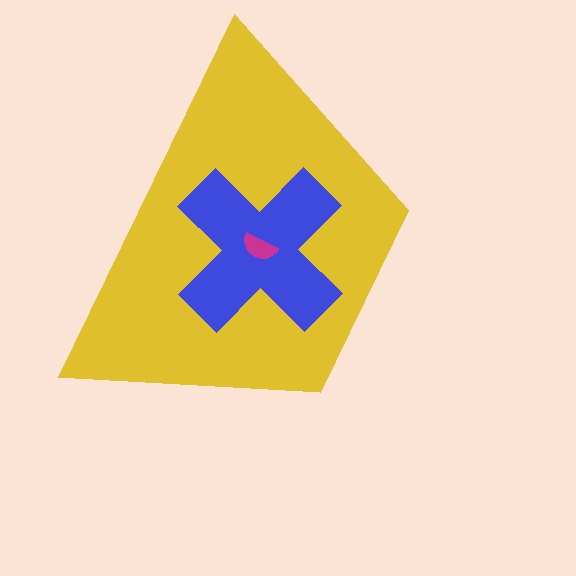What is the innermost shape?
The magenta semicircle.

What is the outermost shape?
The yellow trapezoid.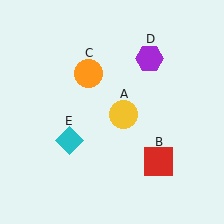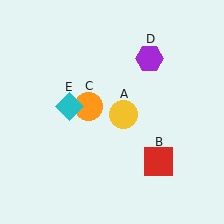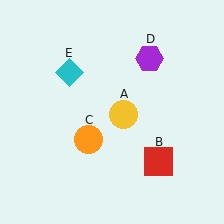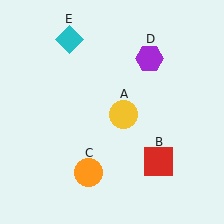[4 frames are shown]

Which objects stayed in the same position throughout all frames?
Yellow circle (object A) and red square (object B) and purple hexagon (object D) remained stationary.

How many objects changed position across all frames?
2 objects changed position: orange circle (object C), cyan diamond (object E).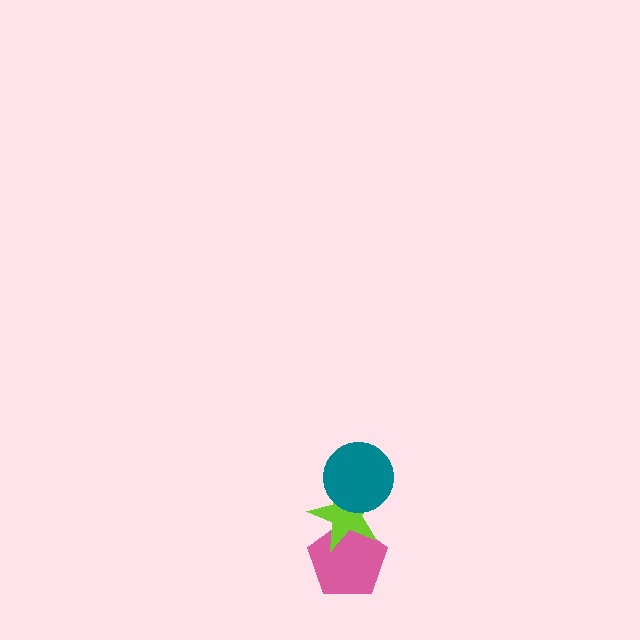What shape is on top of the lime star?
The teal circle is on top of the lime star.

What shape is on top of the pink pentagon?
The lime star is on top of the pink pentagon.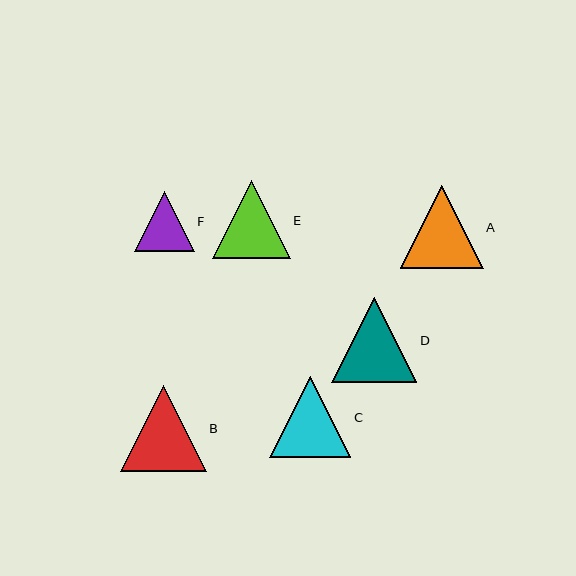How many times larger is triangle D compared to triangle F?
Triangle D is approximately 1.4 times the size of triangle F.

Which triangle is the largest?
Triangle B is the largest with a size of approximately 86 pixels.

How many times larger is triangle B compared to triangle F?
Triangle B is approximately 1.4 times the size of triangle F.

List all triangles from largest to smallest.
From largest to smallest: B, D, A, C, E, F.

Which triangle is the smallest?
Triangle F is the smallest with a size of approximately 60 pixels.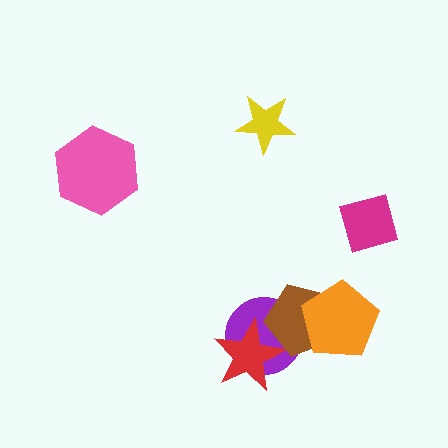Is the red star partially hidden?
Yes, it is partially covered by another shape.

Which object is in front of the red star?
The brown pentagon is in front of the red star.